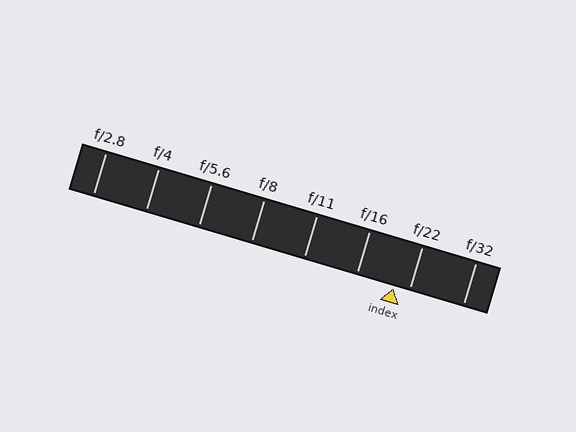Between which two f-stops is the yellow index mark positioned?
The index mark is between f/16 and f/22.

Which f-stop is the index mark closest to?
The index mark is closest to f/22.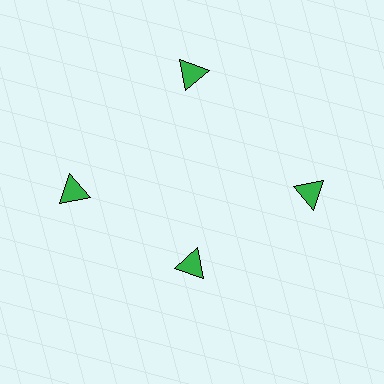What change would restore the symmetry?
The symmetry would be restored by moving it outward, back onto the ring so that all 4 triangles sit at equal angles and equal distance from the center.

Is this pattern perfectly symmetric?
No. The 4 green triangles are arranged in a ring, but one element near the 6 o'clock position is pulled inward toward the center, breaking the 4-fold rotational symmetry.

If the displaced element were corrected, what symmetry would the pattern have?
It would have 4-fold rotational symmetry — the pattern would map onto itself every 90 degrees.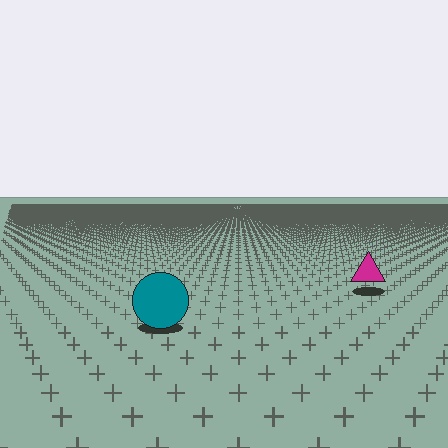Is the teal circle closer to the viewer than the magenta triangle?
Yes. The teal circle is closer — you can tell from the texture gradient: the ground texture is coarser near it.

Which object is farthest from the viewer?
The magenta triangle is farthest from the viewer. It appears smaller and the ground texture around it is denser.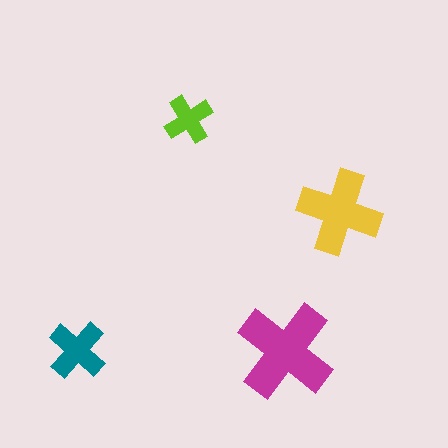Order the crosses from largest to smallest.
the magenta one, the yellow one, the teal one, the lime one.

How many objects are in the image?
There are 4 objects in the image.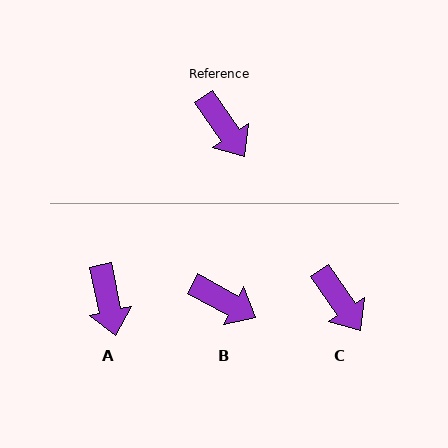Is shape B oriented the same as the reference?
No, it is off by about 28 degrees.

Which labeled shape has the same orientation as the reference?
C.